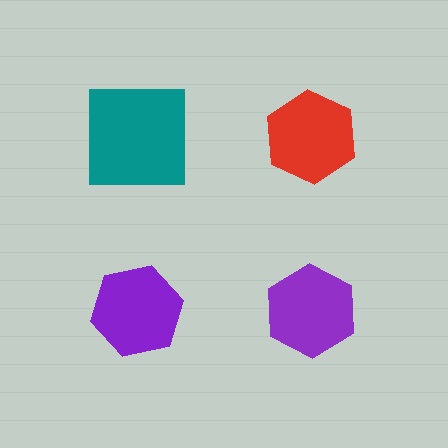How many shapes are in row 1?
2 shapes.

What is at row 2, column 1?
A purple hexagon.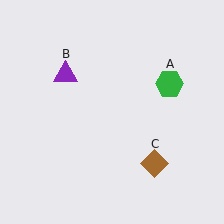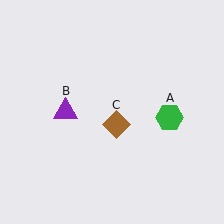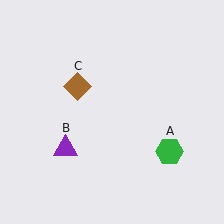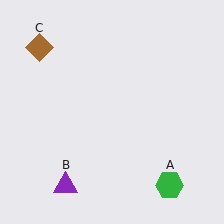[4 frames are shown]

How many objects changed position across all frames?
3 objects changed position: green hexagon (object A), purple triangle (object B), brown diamond (object C).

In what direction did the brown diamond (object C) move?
The brown diamond (object C) moved up and to the left.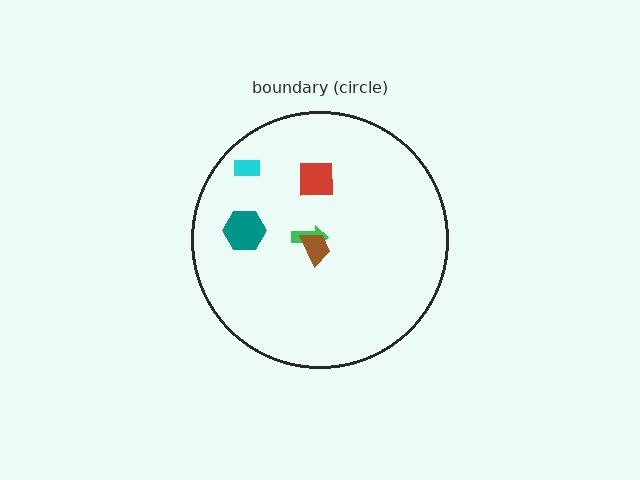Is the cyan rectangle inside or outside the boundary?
Inside.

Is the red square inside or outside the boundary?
Inside.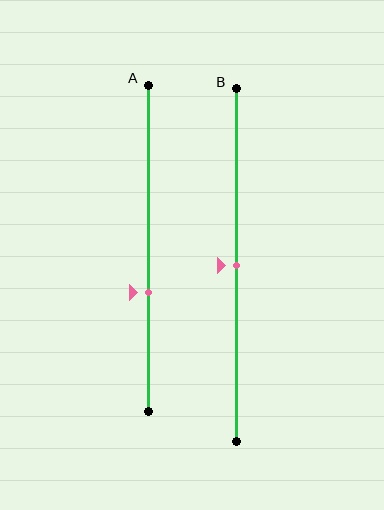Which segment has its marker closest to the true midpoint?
Segment B has its marker closest to the true midpoint.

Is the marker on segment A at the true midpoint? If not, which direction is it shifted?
No, the marker on segment A is shifted downward by about 13% of the segment length.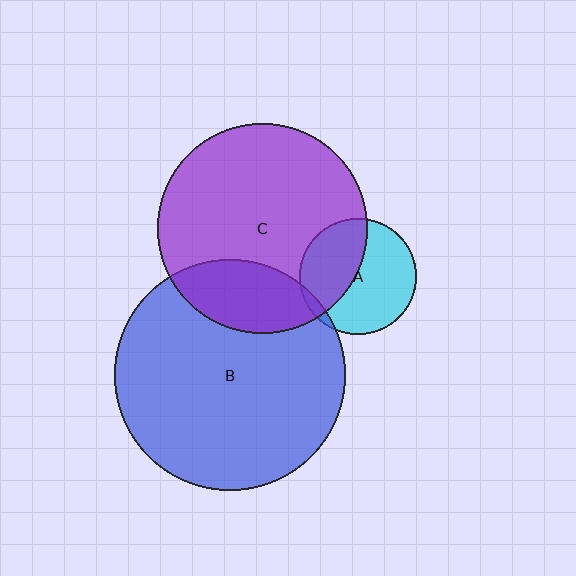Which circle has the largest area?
Circle B (blue).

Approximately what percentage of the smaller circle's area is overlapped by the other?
Approximately 5%.